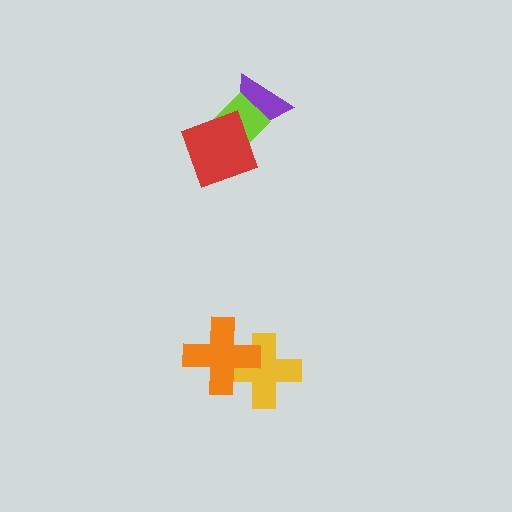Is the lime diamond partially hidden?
Yes, it is partially covered by another shape.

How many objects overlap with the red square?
2 objects overlap with the red square.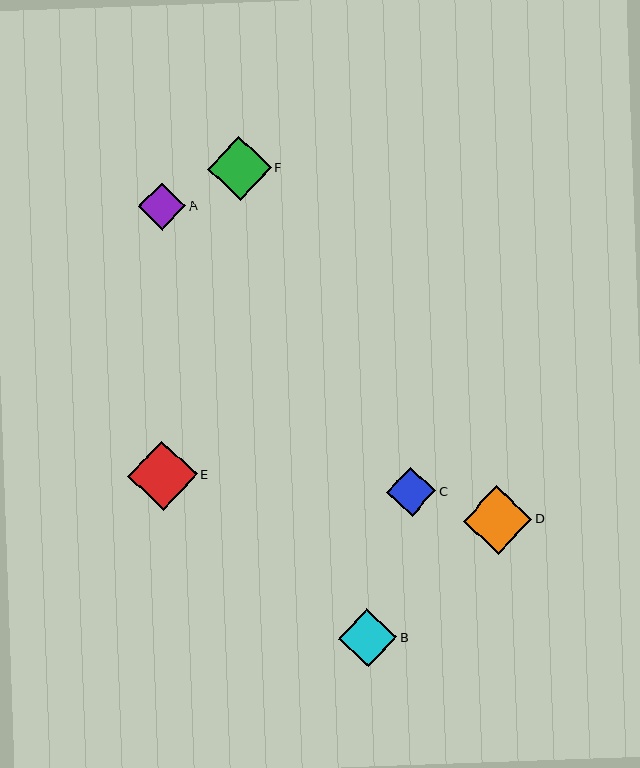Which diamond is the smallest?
Diamond A is the smallest with a size of approximately 47 pixels.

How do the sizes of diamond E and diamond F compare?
Diamond E and diamond F are approximately the same size.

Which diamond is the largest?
Diamond E is the largest with a size of approximately 69 pixels.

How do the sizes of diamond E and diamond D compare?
Diamond E and diamond D are approximately the same size.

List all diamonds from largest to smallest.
From largest to smallest: E, D, F, B, C, A.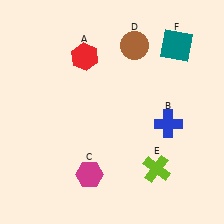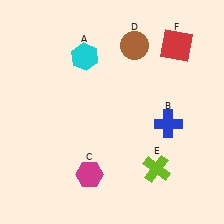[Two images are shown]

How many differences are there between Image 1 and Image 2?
There are 2 differences between the two images.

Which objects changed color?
A changed from red to cyan. F changed from teal to red.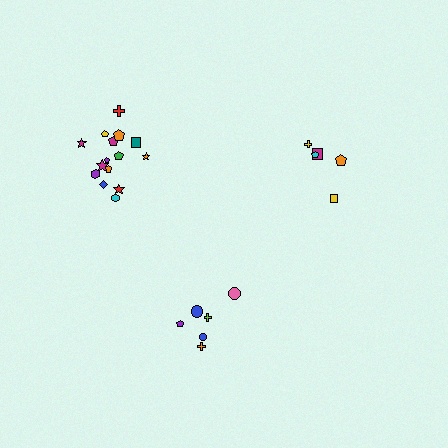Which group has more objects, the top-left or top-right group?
The top-left group.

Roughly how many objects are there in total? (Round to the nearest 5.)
Roughly 25 objects in total.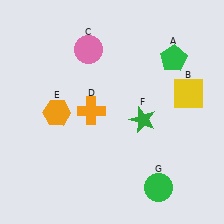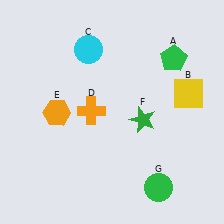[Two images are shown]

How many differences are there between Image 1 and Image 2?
There is 1 difference between the two images.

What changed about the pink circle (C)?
In Image 1, C is pink. In Image 2, it changed to cyan.